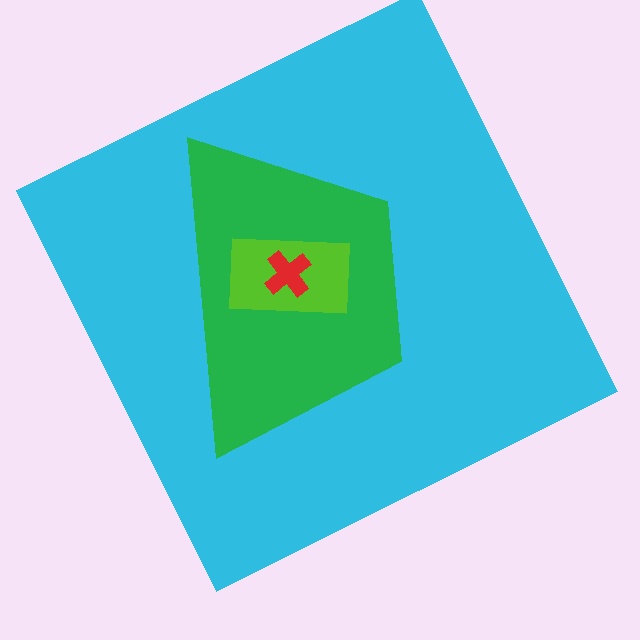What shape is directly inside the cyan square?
The green trapezoid.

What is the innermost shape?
The red cross.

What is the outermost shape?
The cyan square.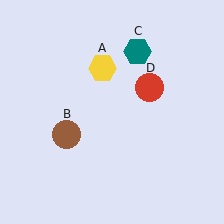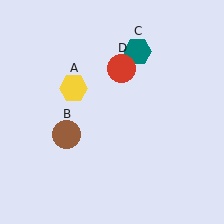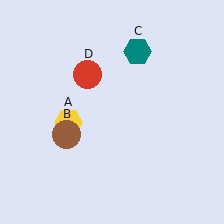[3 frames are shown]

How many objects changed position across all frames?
2 objects changed position: yellow hexagon (object A), red circle (object D).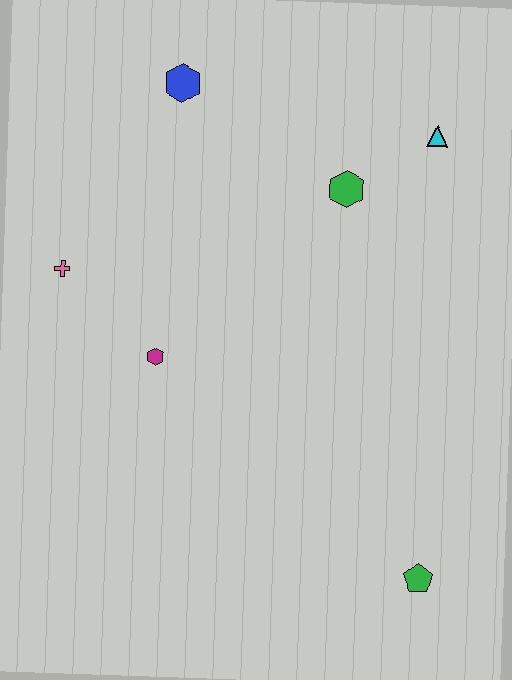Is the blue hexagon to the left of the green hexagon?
Yes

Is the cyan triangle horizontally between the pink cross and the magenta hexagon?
No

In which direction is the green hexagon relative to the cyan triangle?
The green hexagon is to the left of the cyan triangle.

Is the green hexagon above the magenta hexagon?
Yes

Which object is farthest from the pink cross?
The green pentagon is farthest from the pink cross.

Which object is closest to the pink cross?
The magenta hexagon is closest to the pink cross.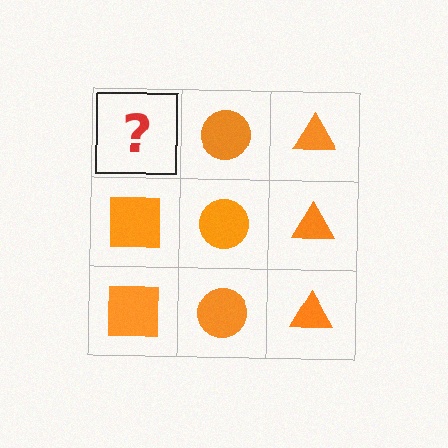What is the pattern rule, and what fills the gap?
The rule is that each column has a consistent shape. The gap should be filled with an orange square.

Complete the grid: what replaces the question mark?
The question mark should be replaced with an orange square.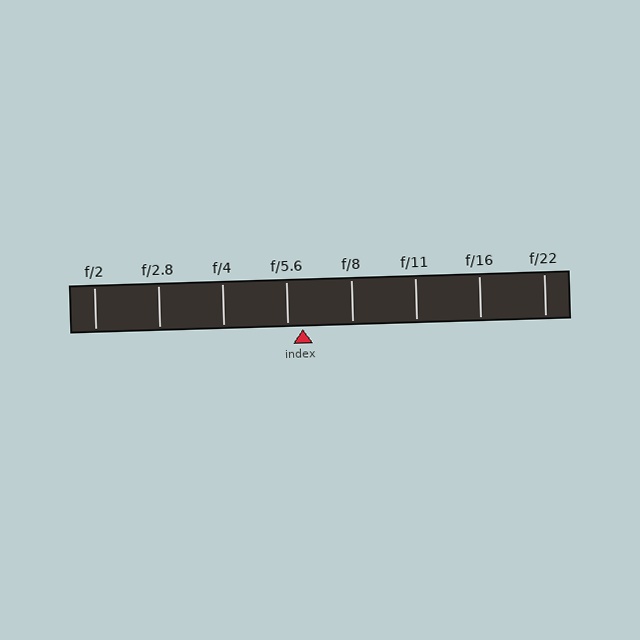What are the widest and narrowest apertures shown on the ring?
The widest aperture shown is f/2 and the narrowest is f/22.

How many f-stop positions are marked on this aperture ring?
There are 8 f-stop positions marked.